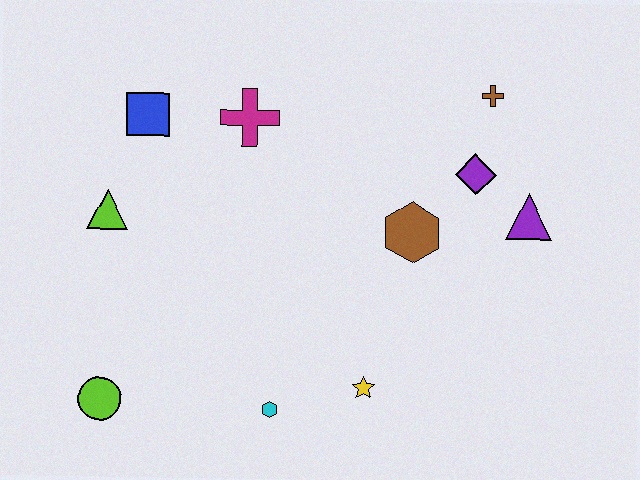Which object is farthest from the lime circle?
The brown cross is farthest from the lime circle.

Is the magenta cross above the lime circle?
Yes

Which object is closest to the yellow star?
The cyan hexagon is closest to the yellow star.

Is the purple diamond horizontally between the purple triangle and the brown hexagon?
Yes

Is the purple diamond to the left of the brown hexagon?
No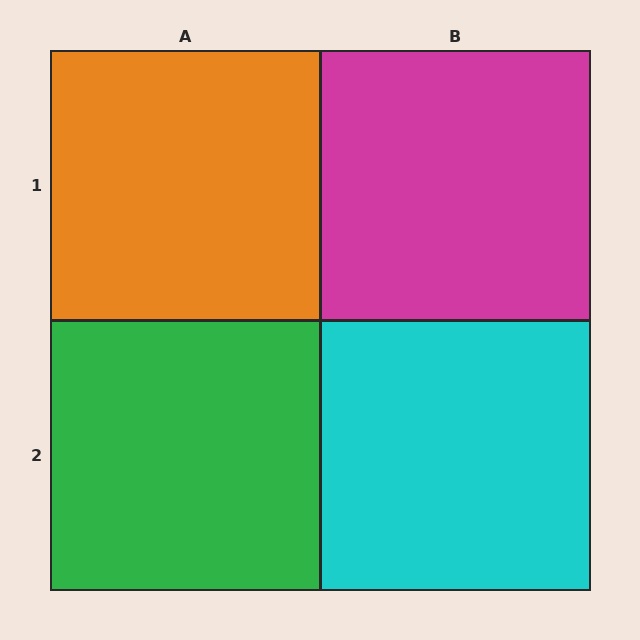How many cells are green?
1 cell is green.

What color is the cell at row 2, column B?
Cyan.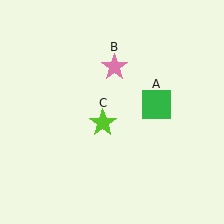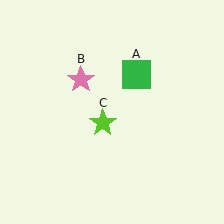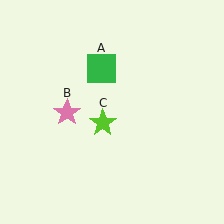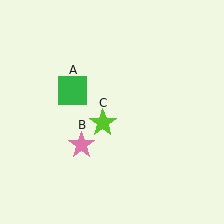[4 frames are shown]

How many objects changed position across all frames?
2 objects changed position: green square (object A), pink star (object B).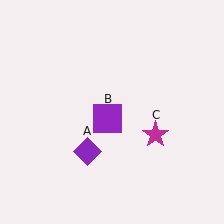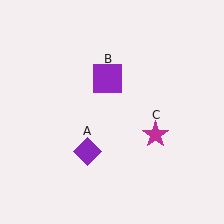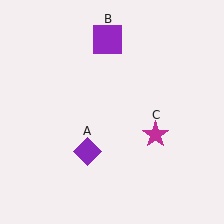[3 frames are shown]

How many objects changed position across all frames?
1 object changed position: purple square (object B).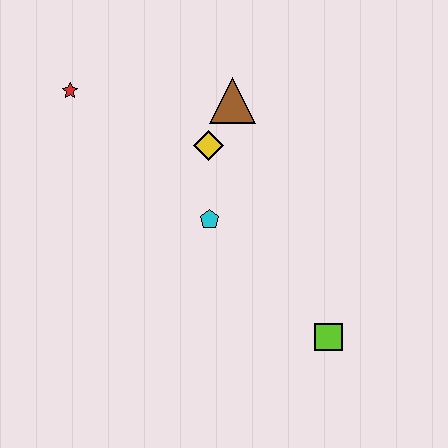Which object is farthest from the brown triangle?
The lime square is farthest from the brown triangle.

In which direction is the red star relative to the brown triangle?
The red star is to the left of the brown triangle.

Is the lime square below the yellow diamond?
Yes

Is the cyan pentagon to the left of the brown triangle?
Yes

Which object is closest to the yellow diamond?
The brown triangle is closest to the yellow diamond.